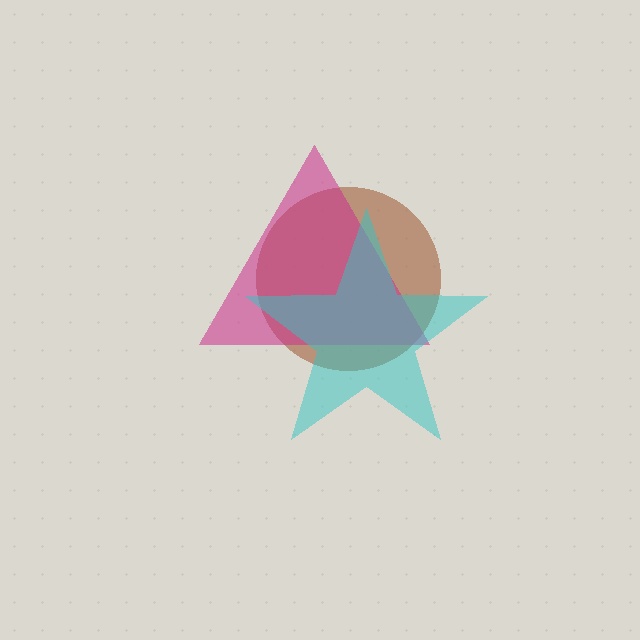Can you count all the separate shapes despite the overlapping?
Yes, there are 3 separate shapes.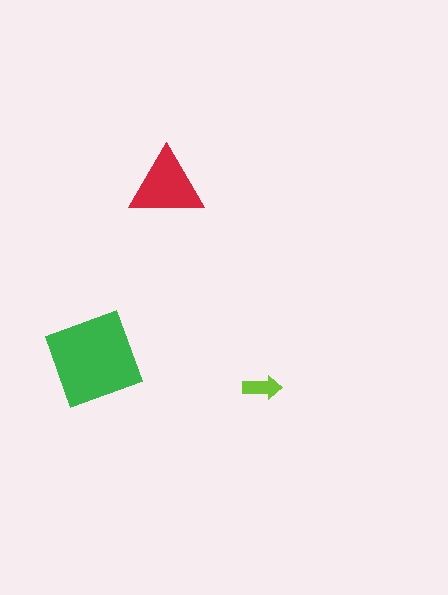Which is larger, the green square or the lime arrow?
The green square.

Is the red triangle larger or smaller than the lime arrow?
Larger.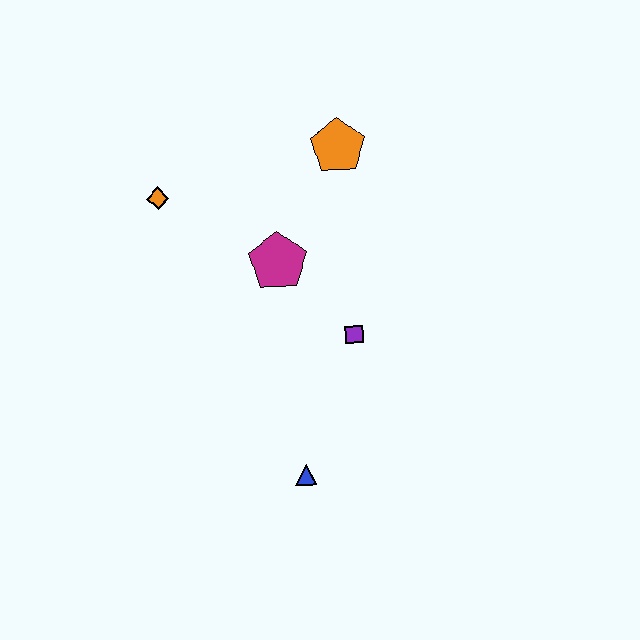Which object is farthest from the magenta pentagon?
The blue triangle is farthest from the magenta pentagon.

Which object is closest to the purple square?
The magenta pentagon is closest to the purple square.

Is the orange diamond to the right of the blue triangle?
No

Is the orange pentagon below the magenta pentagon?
No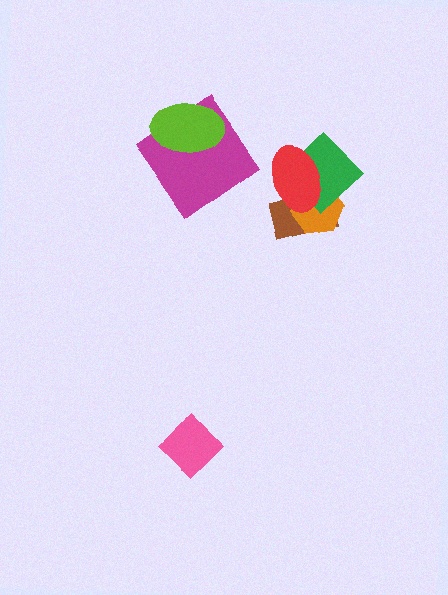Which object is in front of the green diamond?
The red ellipse is in front of the green diamond.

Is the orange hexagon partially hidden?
Yes, it is partially covered by another shape.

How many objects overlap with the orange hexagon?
3 objects overlap with the orange hexagon.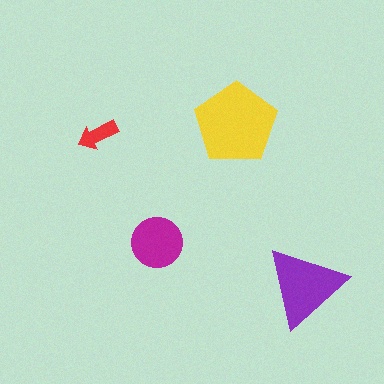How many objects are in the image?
There are 4 objects in the image.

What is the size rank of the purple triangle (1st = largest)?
2nd.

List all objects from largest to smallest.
The yellow pentagon, the purple triangle, the magenta circle, the red arrow.